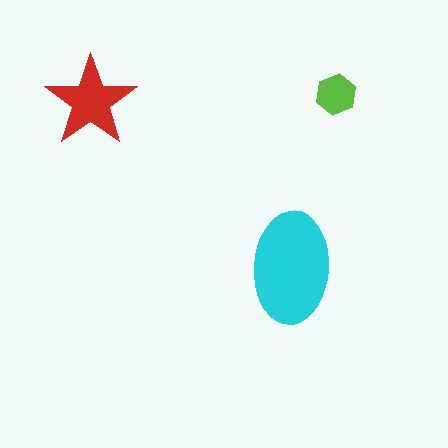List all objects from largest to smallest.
The cyan ellipse, the red star, the lime hexagon.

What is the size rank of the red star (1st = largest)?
2nd.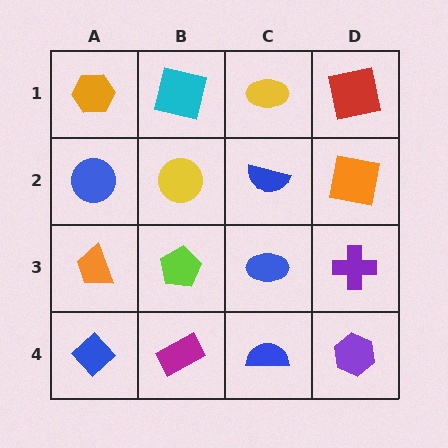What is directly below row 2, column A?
An orange trapezoid.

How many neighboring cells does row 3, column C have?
4.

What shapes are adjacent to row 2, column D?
A red square (row 1, column D), a purple cross (row 3, column D), a blue semicircle (row 2, column C).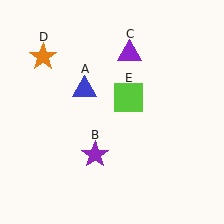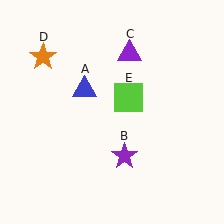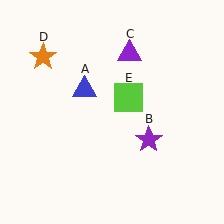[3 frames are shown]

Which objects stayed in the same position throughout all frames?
Blue triangle (object A) and purple triangle (object C) and orange star (object D) and lime square (object E) remained stationary.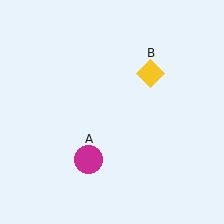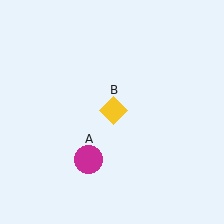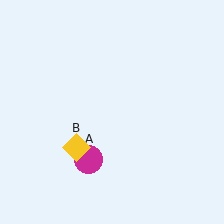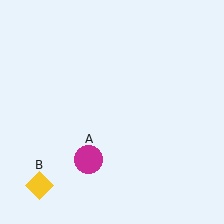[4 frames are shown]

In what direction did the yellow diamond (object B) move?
The yellow diamond (object B) moved down and to the left.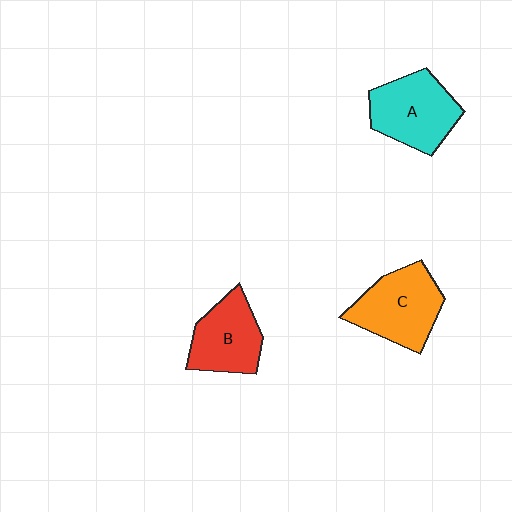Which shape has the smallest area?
Shape B (red).